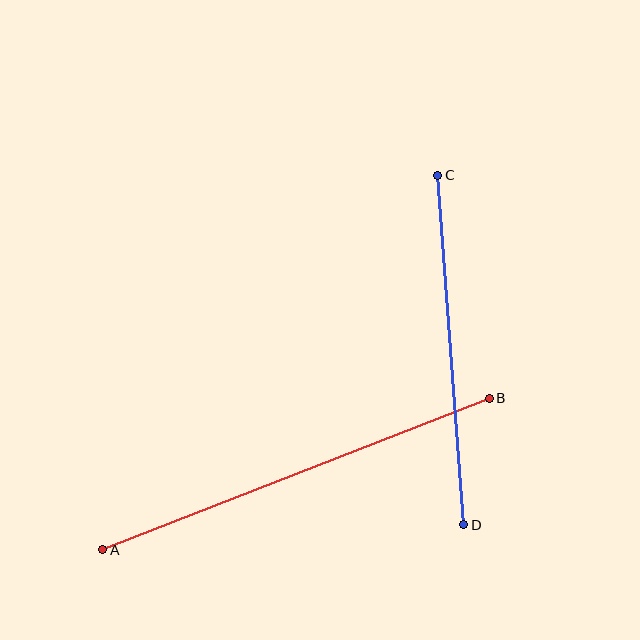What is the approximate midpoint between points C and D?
The midpoint is at approximately (451, 350) pixels.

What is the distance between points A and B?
The distance is approximately 415 pixels.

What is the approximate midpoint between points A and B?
The midpoint is at approximately (296, 474) pixels.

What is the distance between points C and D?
The distance is approximately 350 pixels.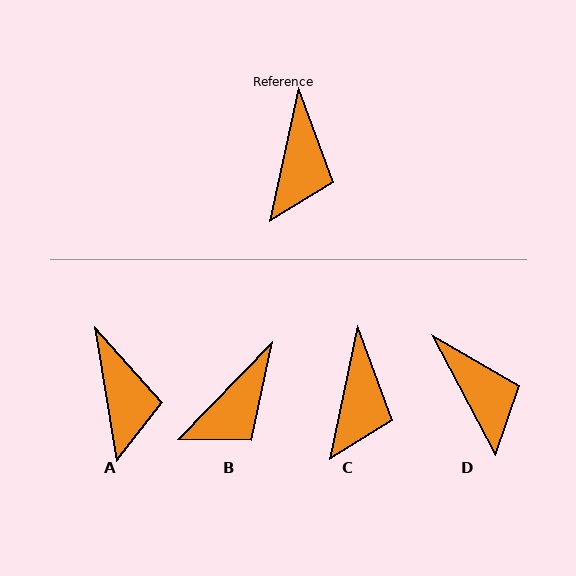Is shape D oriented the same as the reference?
No, it is off by about 40 degrees.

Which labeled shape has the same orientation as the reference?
C.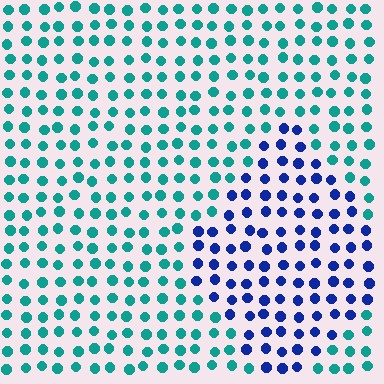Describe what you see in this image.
The image is filled with small teal elements in a uniform arrangement. A diamond-shaped region is visible where the elements are tinted to a slightly different hue, forming a subtle color boundary.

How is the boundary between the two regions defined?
The boundary is defined purely by a slight shift in hue (about 56 degrees). Spacing, size, and orientation are identical on both sides.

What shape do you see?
I see a diamond.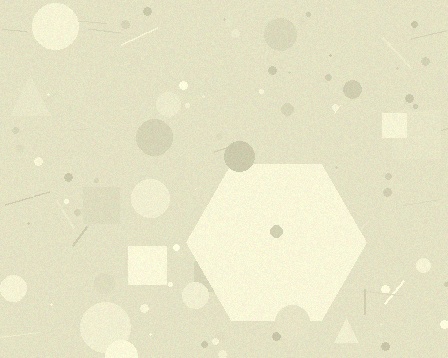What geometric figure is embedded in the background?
A hexagon is embedded in the background.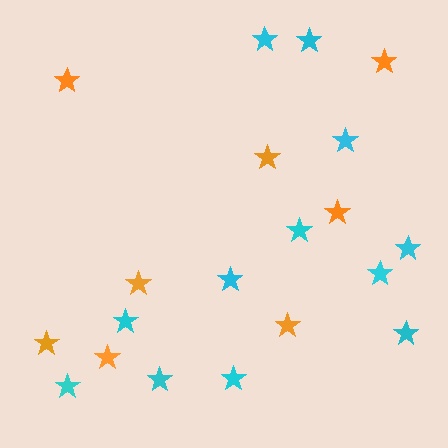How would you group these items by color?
There are 2 groups: one group of cyan stars (12) and one group of orange stars (8).